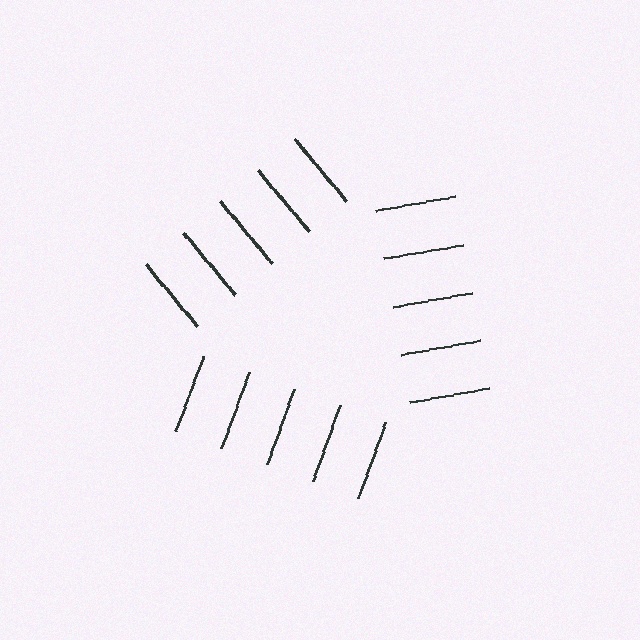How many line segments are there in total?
15 — 5 along each of the 3 edges.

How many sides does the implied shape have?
3 sides — the line-ends trace a triangle.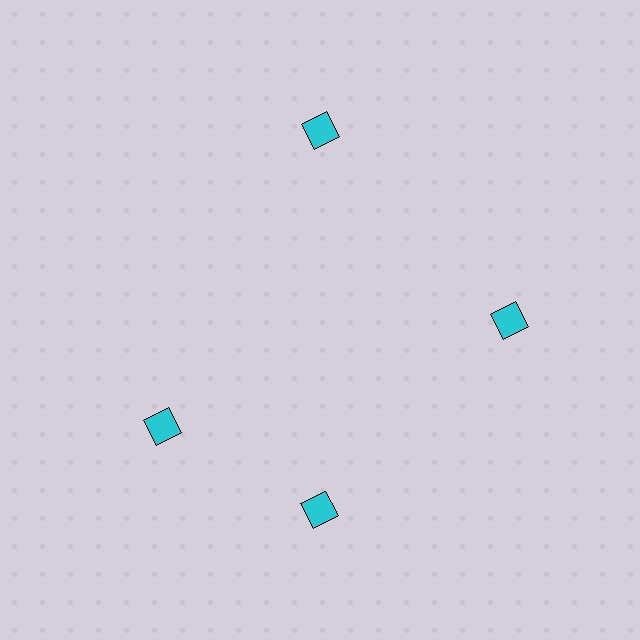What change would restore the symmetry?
The symmetry would be restored by rotating it back into even spacing with its neighbors so that all 4 squares sit at equal angles and equal distance from the center.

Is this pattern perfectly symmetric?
No. The 4 cyan squares are arranged in a ring, but one element near the 9 o'clock position is rotated out of alignment along the ring, breaking the 4-fold rotational symmetry.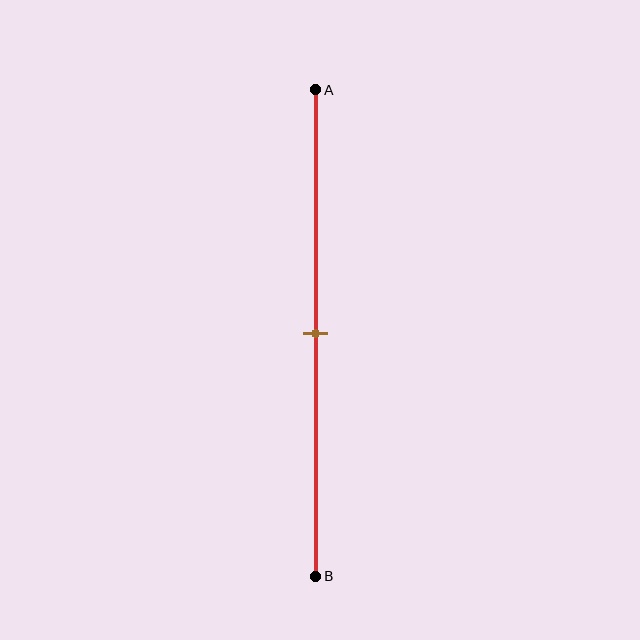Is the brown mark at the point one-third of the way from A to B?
No, the mark is at about 50% from A, not at the 33% one-third point.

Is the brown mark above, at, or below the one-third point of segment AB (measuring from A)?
The brown mark is below the one-third point of segment AB.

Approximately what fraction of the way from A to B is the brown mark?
The brown mark is approximately 50% of the way from A to B.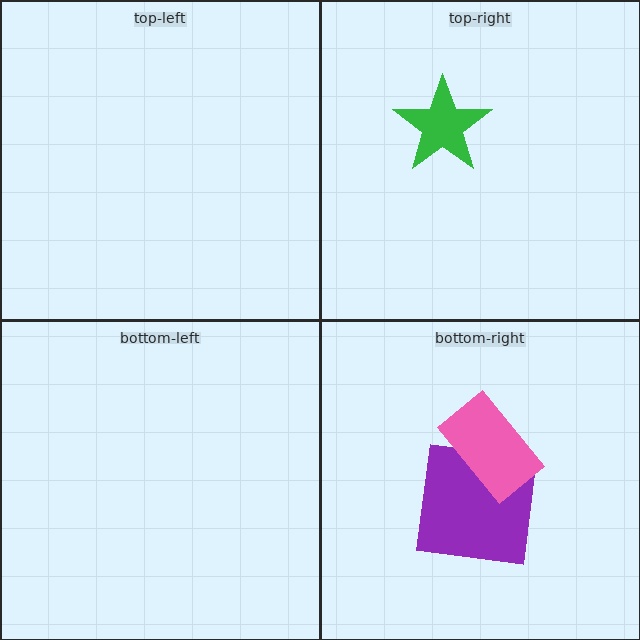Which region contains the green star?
The top-right region.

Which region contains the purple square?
The bottom-right region.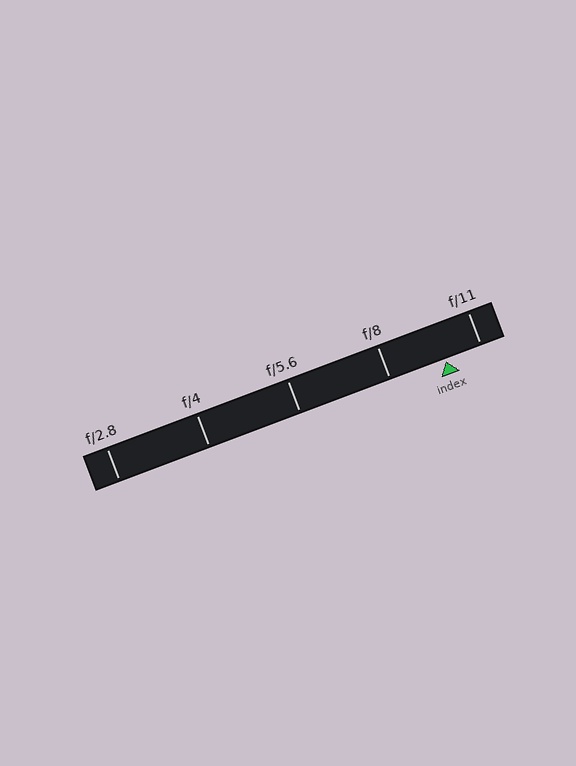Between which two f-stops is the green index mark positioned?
The index mark is between f/8 and f/11.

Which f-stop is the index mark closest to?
The index mark is closest to f/11.